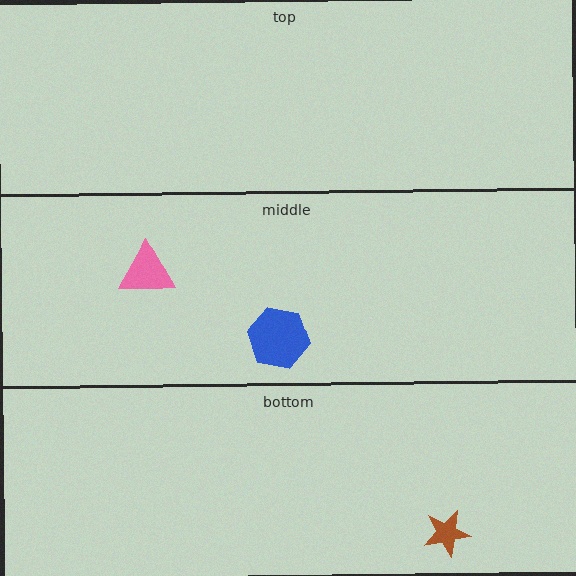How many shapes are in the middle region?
2.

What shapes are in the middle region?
The blue hexagon, the pink triangle.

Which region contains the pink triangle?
The middle region.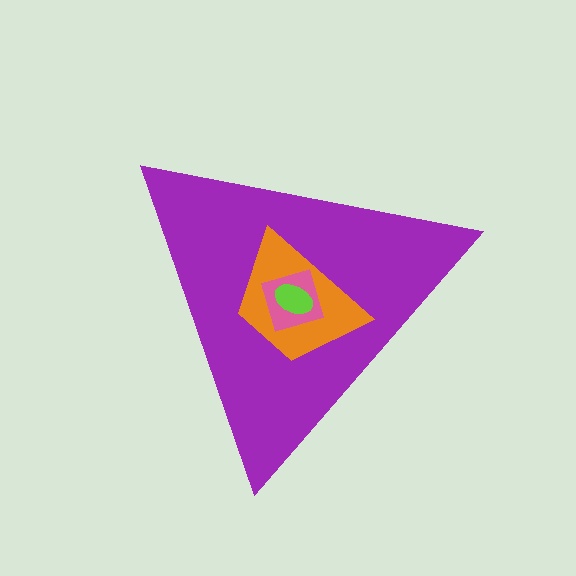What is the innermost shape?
The lime ellipse.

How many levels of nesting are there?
4.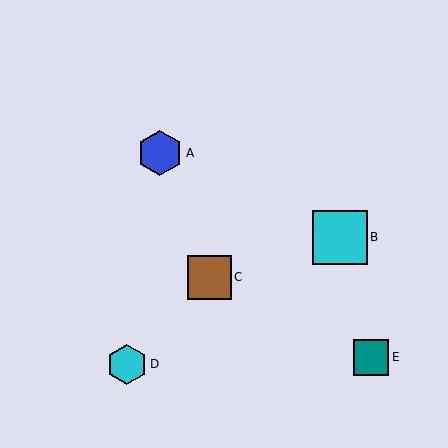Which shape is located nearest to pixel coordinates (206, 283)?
The brown square (labeled C) at (209, 277) is nearest to that location.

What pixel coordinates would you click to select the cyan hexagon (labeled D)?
Click at (127, 364) to select the cyan hexagon D.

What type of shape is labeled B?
Shape B is a cyan square.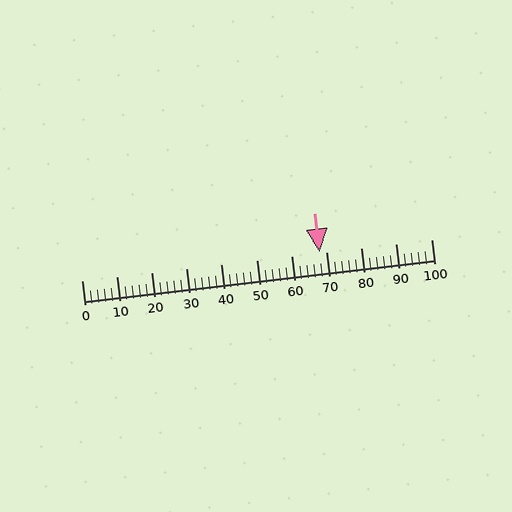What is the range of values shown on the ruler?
The ruler shows values from 0 to 100.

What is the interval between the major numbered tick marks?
The major tick marks are spaced 10 units apart.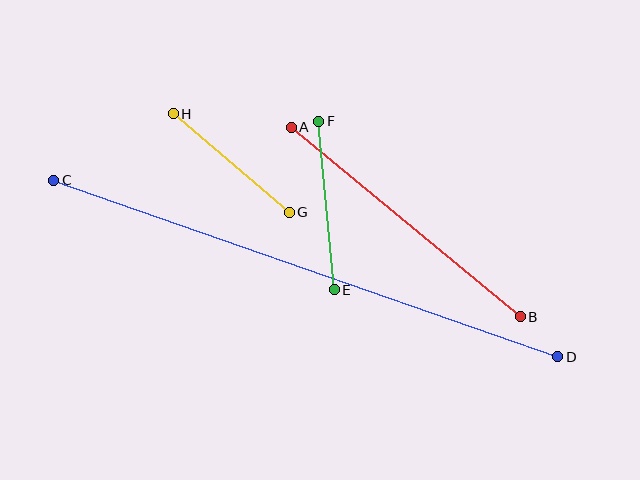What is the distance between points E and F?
The distance is approximately 169 pixels.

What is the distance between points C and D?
The distance is approximately 535 pixels.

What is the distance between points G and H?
The distance is approximately 152 pixels.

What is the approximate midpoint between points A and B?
The midpoint is at approximately (406, 222) pixels.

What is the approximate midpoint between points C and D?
The midpoint is at approximately (306, 268) pixels.